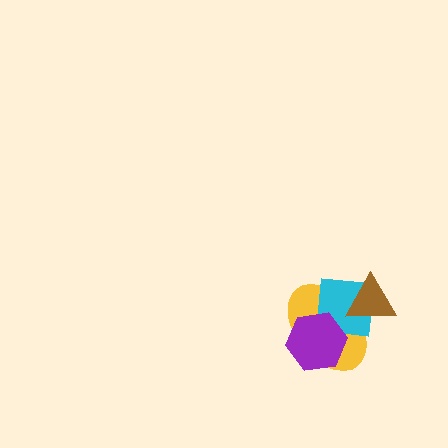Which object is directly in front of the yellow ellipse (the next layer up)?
The cyan square is directly in front of the yellow ellipse.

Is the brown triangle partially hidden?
No, no other shape covers it.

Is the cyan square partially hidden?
Yes, it is partially covered by another shape.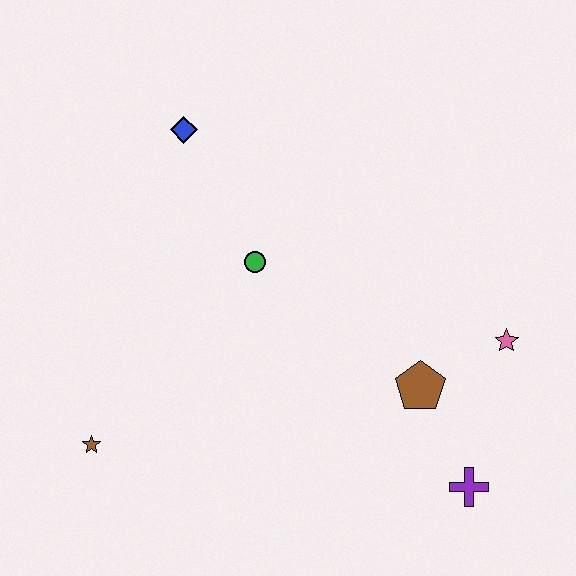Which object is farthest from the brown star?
The pink star is farthest from the brown star.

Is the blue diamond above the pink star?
Yes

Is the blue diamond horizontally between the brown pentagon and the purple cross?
No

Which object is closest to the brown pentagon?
The pink star is closest to the brown pentagon.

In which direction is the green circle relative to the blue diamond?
The green circle is below the blue diamond.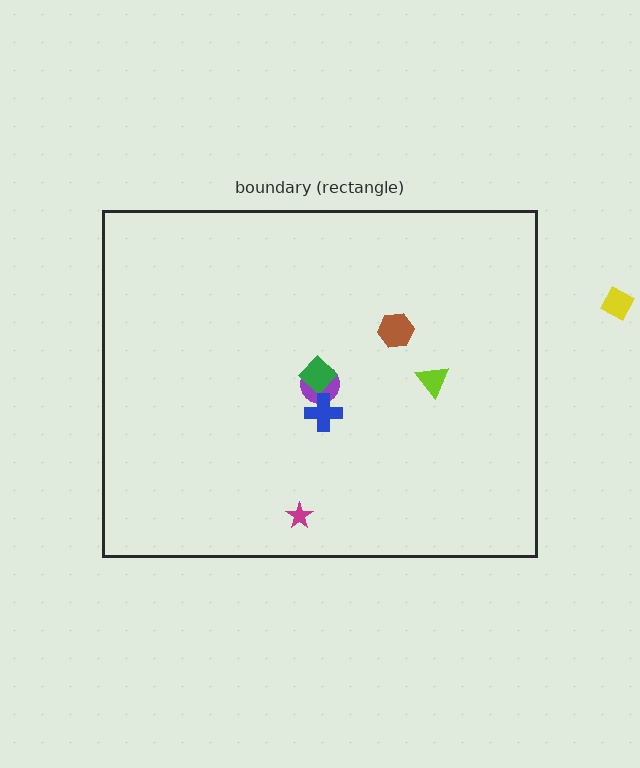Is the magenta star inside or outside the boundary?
Inside.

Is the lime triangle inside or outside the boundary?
Inside.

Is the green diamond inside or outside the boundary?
Inside.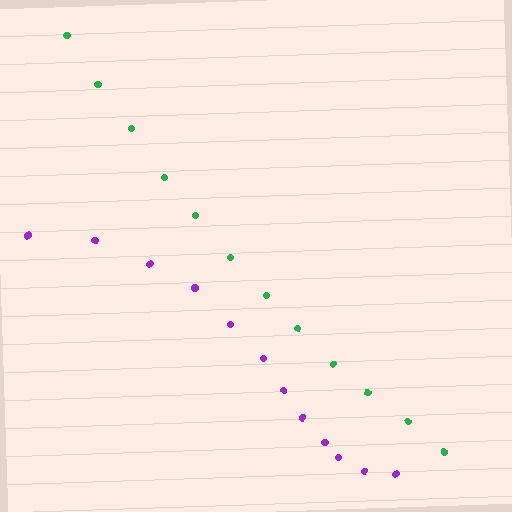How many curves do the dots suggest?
There are 2 distinct paths.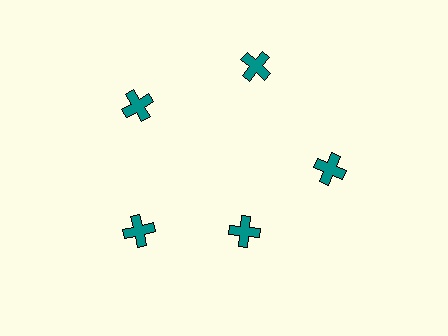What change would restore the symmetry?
The symmetry would be restored by moving it outward, back onto the ring so that all 5 crosses sit at equal angles and equal distance from the center.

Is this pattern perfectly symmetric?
No. The 5 teal crosses are arranged in a ring, but one element near the 5 o'clock position is pulled inward toward the center, breaking the 5-fold rotational symmetry.